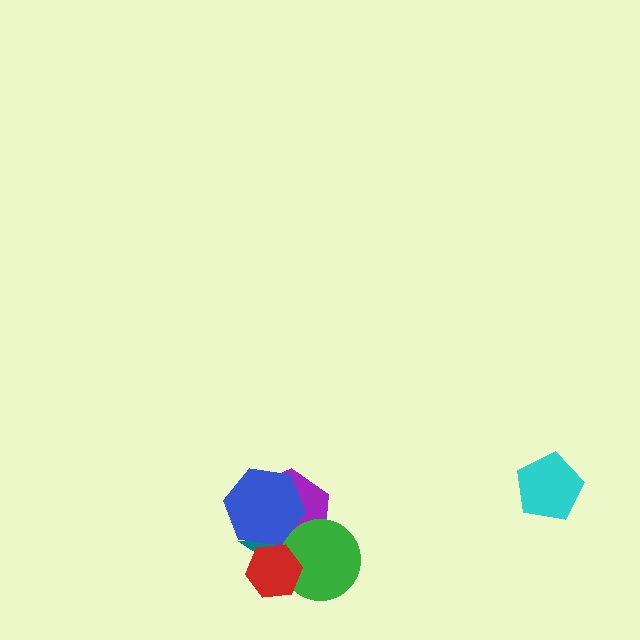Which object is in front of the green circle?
The red hexagon is in front of the green circle.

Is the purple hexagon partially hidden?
Yes, it is partially covered by another shape.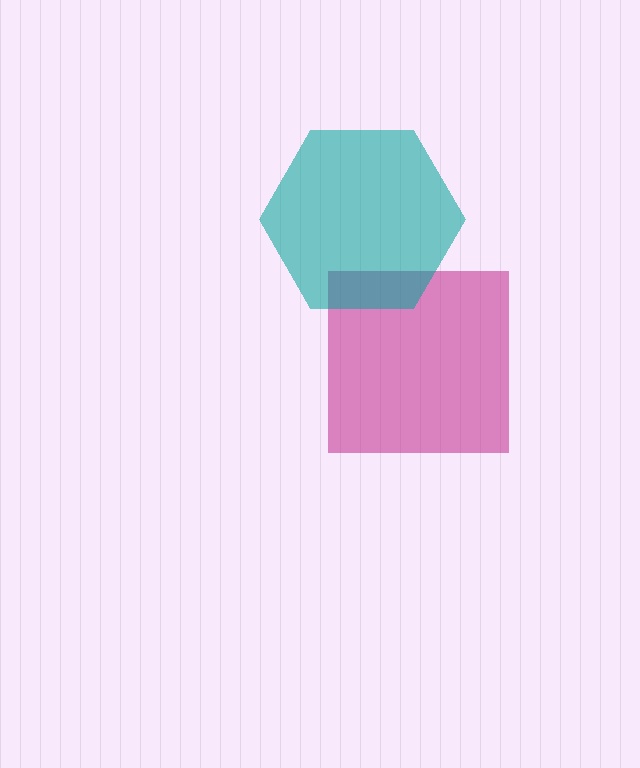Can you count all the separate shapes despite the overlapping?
Yes, there are 2 separate shapes.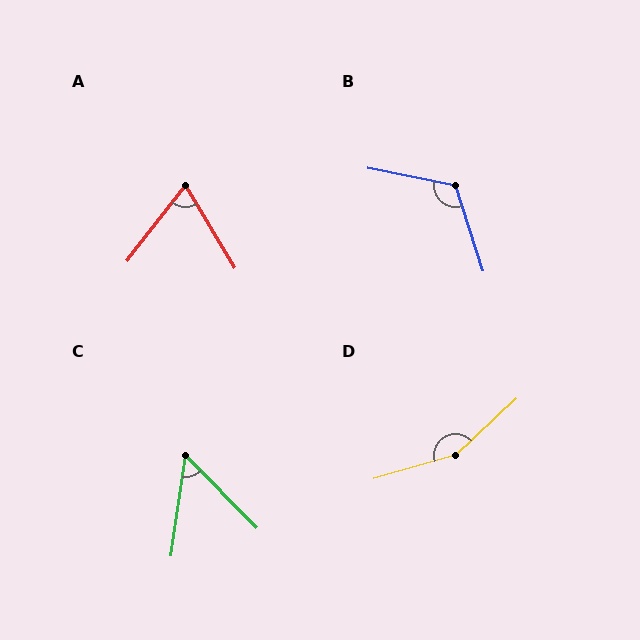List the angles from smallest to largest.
C (52°), A (69°), B (119°), D (153°).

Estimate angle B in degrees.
Approximately 119 degrees.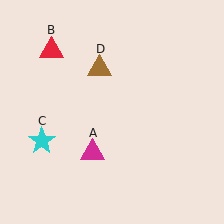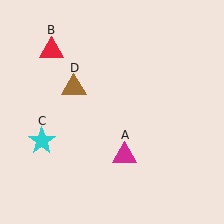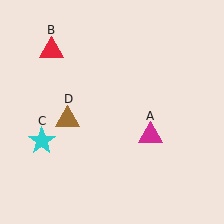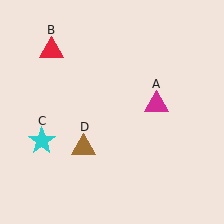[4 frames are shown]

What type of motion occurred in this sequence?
The magenta triangle (object A), brown triangle (object D) rotated counterclockwise around the center of the scene.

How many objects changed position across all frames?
2 objects changed position: magenta triangle (object A), brown triangle (object D).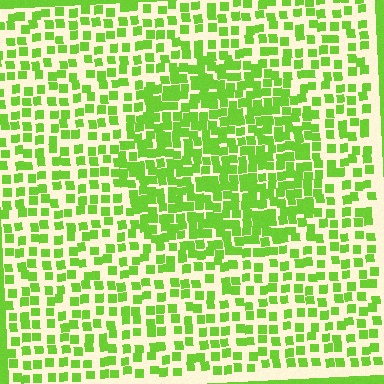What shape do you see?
I see a circle.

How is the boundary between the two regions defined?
The boundary is defined by a change in element density (approximately 1.8x ratio). All elements are the same color, size, and shape.